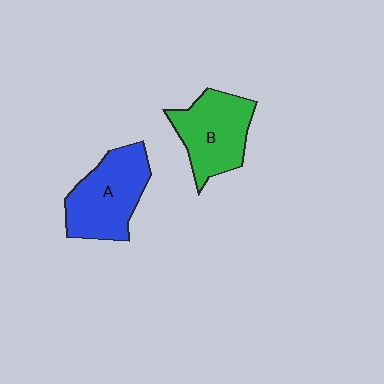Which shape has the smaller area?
Shape B (green).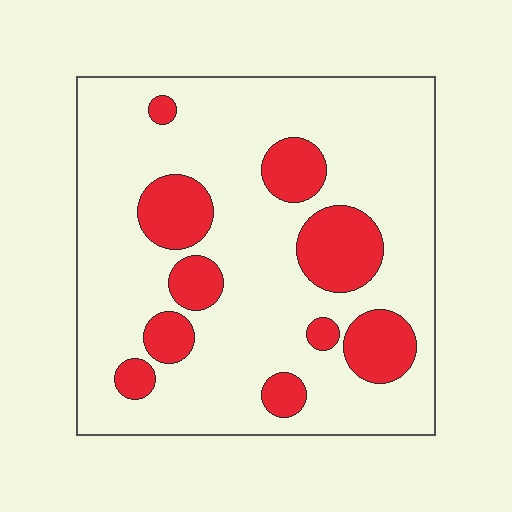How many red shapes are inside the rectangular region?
10.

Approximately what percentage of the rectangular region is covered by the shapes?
Approximately 20%.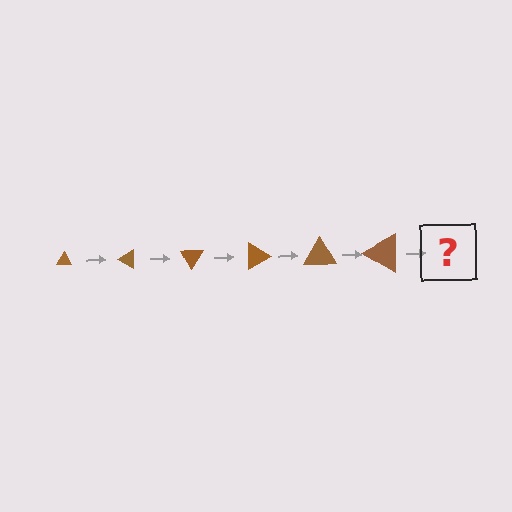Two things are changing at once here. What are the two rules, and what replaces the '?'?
The two rules are that the triangle grows larger each step and it rotates 30 degrees each step. The '?' should be a triangle, larger than the previous one and rotated 180 degrees from the start.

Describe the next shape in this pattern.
It should be a triangle, larger than the previous one and rotated 180 degrees from the start.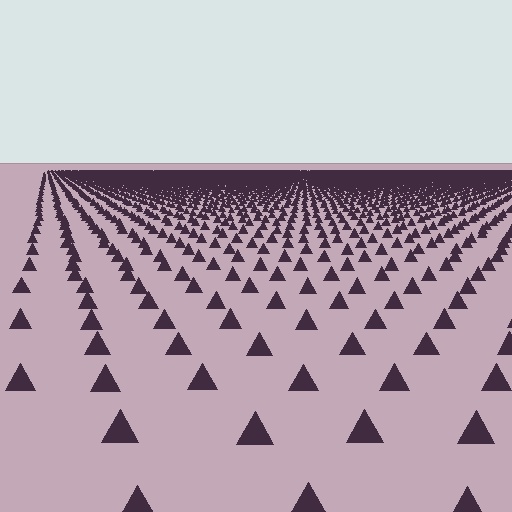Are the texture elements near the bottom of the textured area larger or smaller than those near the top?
Larger. Near the bottom, elements are closer to the viewer and appear at a bigger on-screen size.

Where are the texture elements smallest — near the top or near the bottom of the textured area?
Near the top.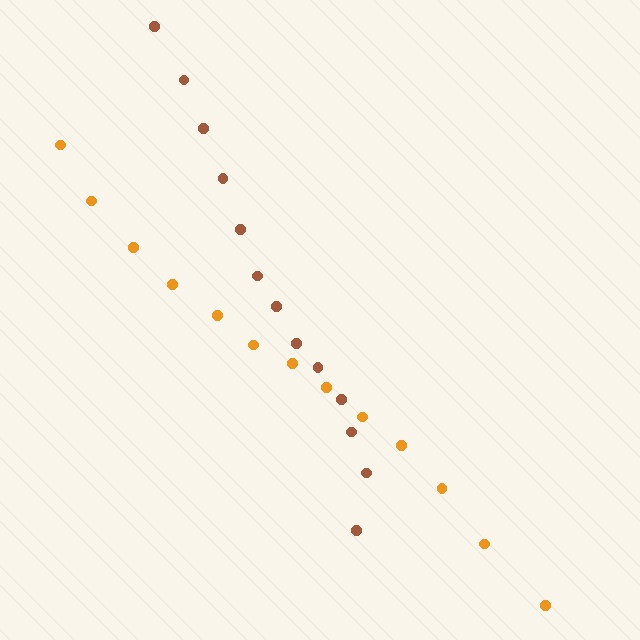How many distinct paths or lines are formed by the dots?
There are 2 distinct paths.